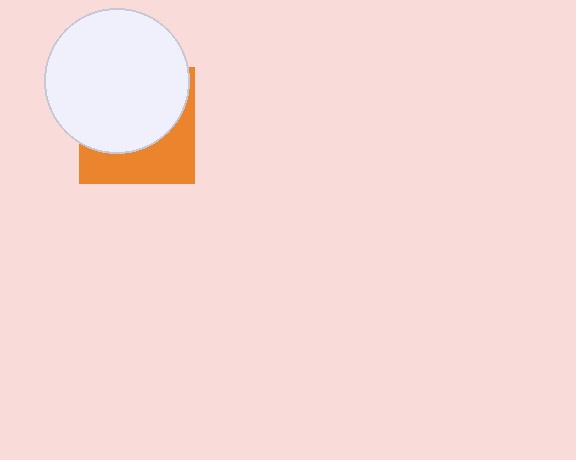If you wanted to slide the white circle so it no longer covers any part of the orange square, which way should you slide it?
Slide it up — that is the most direct way to separate the two shapes.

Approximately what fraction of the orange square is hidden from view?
Roughly 61% of the orange square is hidden behind the white circle.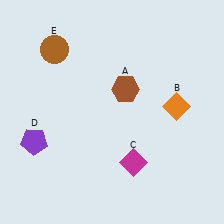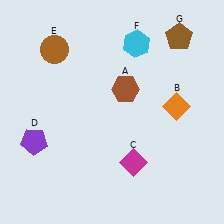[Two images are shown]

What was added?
A cyan hexagon (F), a brown pentagon (G) were added in Image 2.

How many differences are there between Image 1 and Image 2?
There are 2 differences between the two images.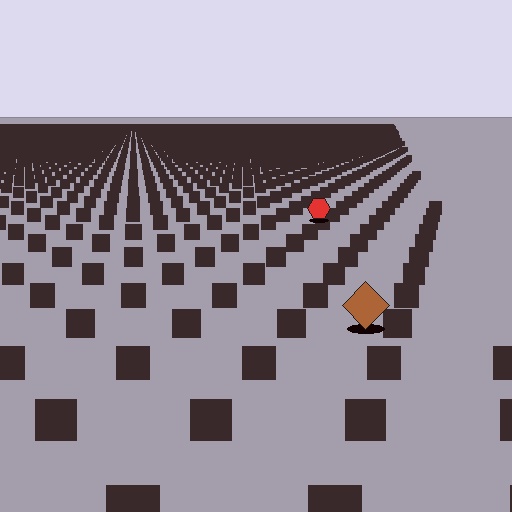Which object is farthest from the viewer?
The red hexagon is farthest from the viewer. It appears smaller and the ground texture around it is denser.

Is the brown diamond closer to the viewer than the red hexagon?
Yes. The brown diamond is closer — you can tell from the texture gradient: the ground texture is coarser near it.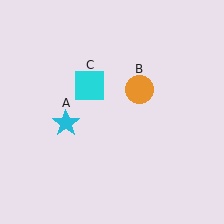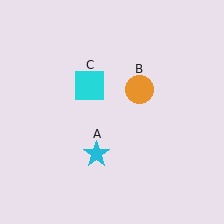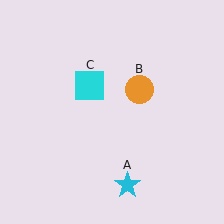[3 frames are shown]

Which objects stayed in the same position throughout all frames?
Orange circle (object B) and cyan square (object C) remained stationary.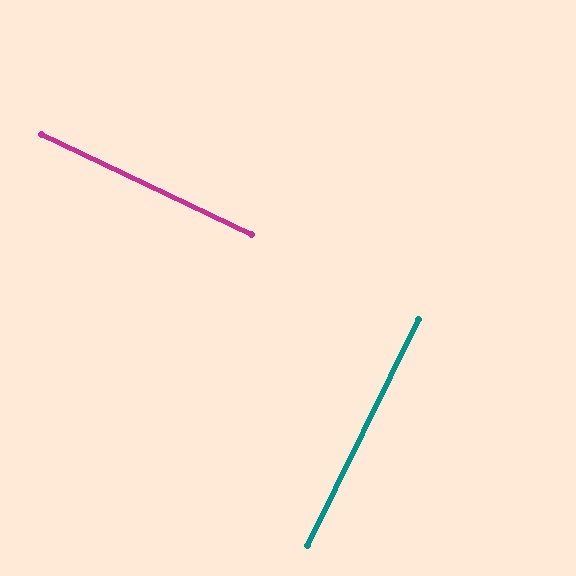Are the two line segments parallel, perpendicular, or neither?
Perpendicular — they meet at approximately 89°.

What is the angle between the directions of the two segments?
Approximately 89 degrees.